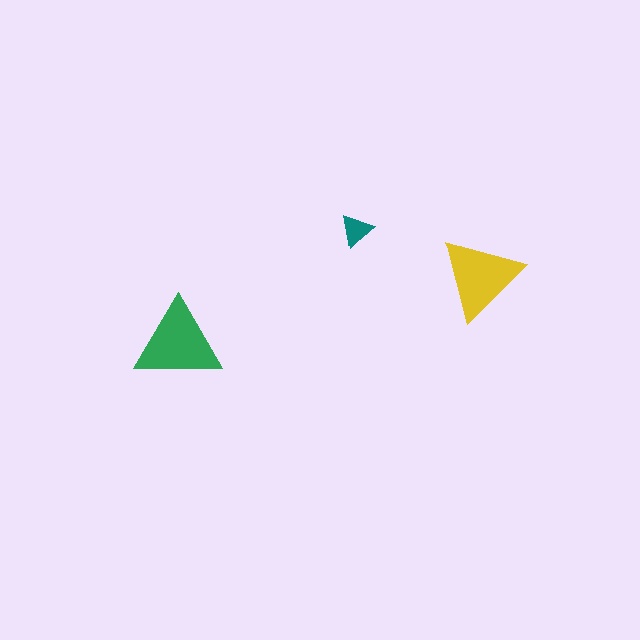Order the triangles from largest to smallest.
the green one, the yellow one, the teal one.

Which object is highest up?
The teal triangle is topmost.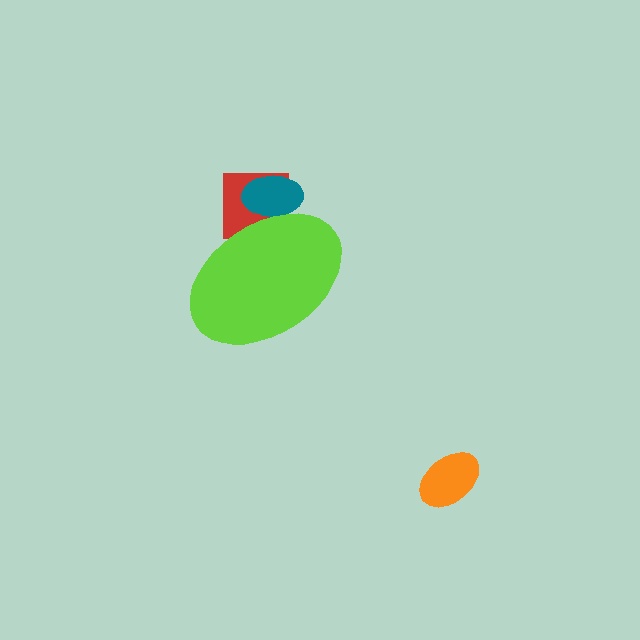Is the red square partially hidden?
Yes, the red square is partially hidden behind the lime ellipse.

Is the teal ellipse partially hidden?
Yes, the teal ellipse is partially hidden behind the lime ellipse.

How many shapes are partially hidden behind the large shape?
2 shapes are partially hidden.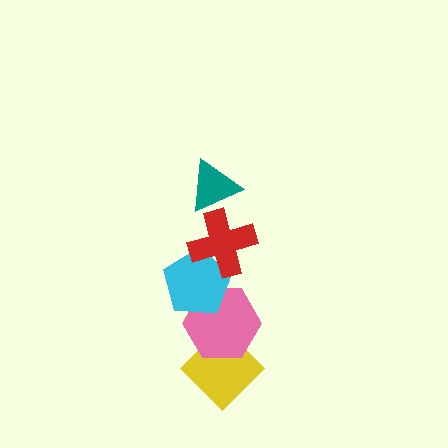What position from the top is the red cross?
The red cross is 2nd from the top.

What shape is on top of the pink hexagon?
The cyan pentagon is on top of the pink hexagon.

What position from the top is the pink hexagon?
The pink hexagon is 4th from the top.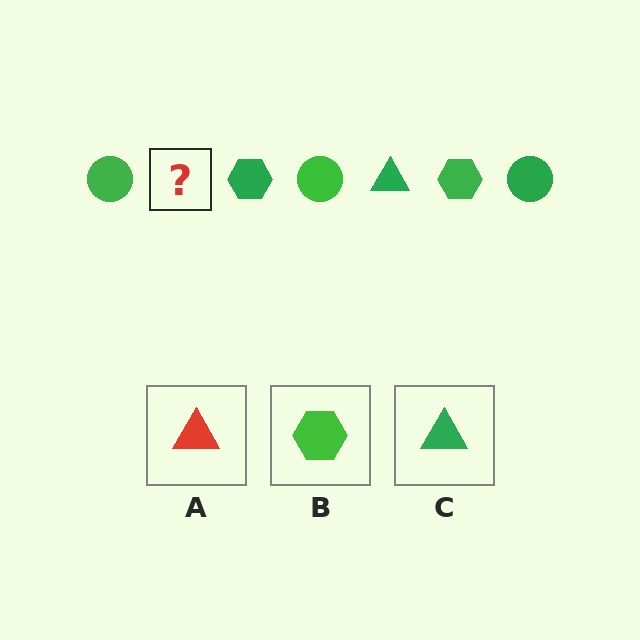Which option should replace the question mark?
Option C.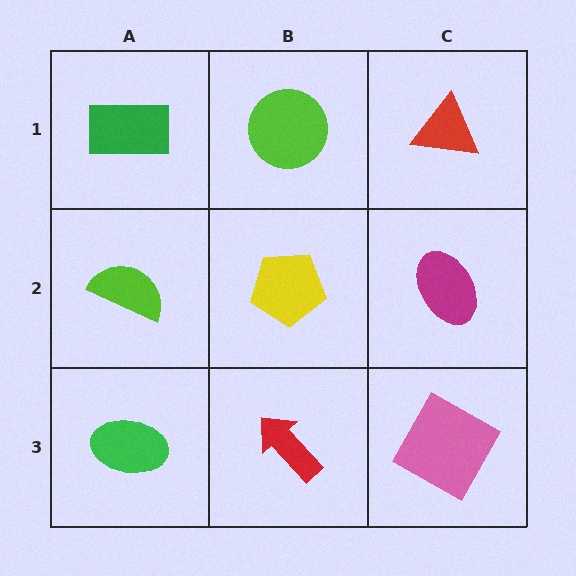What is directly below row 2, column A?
A green ellipse.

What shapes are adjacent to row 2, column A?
A green rectangle (row 1, column A), a green ellipse (row 3, column A), a yellow pentagon (row 2, column B).